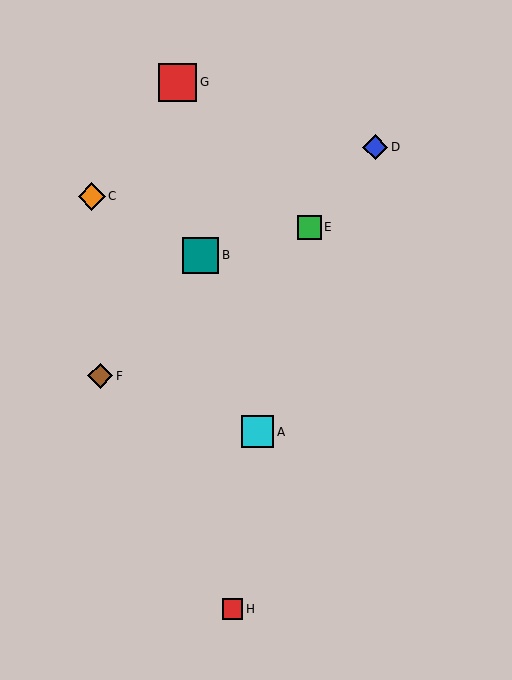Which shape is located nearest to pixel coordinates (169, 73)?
The red square (labeled G) at (178, 82) is nearest to that location.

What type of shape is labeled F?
Shape F is a brown diamond.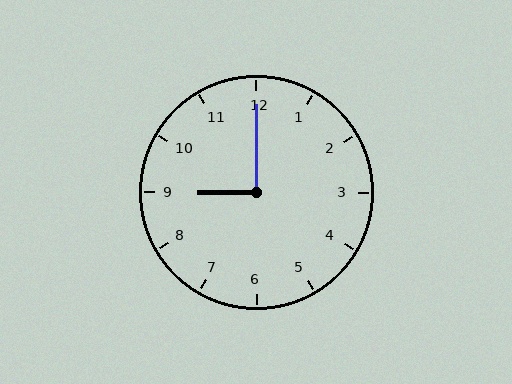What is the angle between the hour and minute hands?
Approximately 90 degrees.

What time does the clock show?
9:00.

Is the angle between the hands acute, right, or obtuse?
It is right.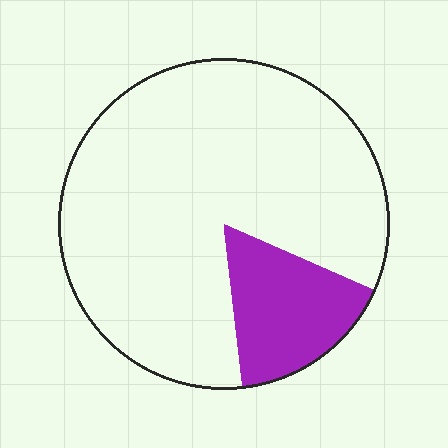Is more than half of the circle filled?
No.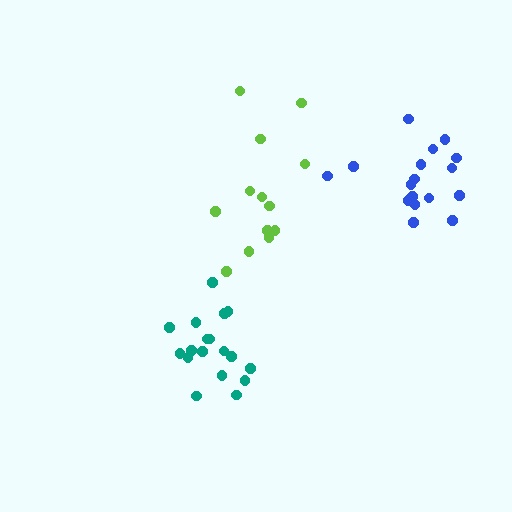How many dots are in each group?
Group 1: 13 dots, Group 2: 18 dots, Group 3: 17 dots (48 total).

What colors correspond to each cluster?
The clusters are colored: lime, teal, blue.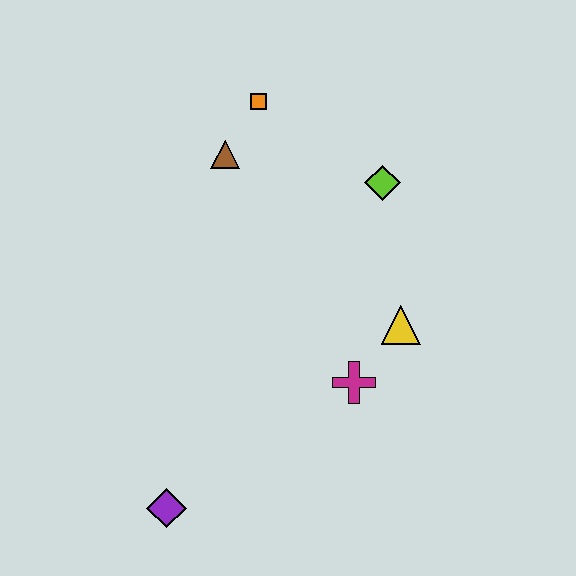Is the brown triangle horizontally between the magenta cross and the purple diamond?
Yes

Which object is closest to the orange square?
The brown triangle is closest to the orange square.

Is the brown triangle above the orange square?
No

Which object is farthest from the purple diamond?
The orange square is farthest from the purple diamond.